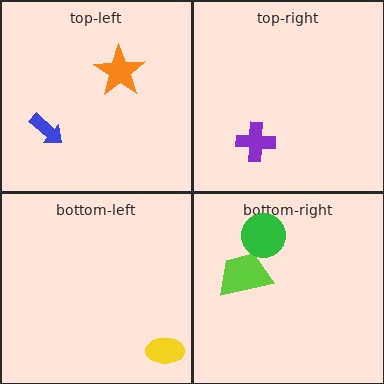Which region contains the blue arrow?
The top-left region.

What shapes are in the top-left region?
The blue arrow, the orange star.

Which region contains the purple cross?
The top-right region.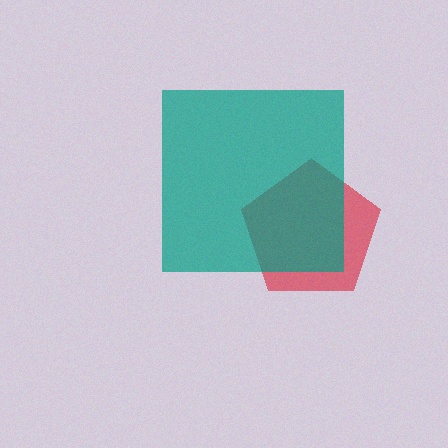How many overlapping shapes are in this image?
There are 2 overlapping shapes in the image.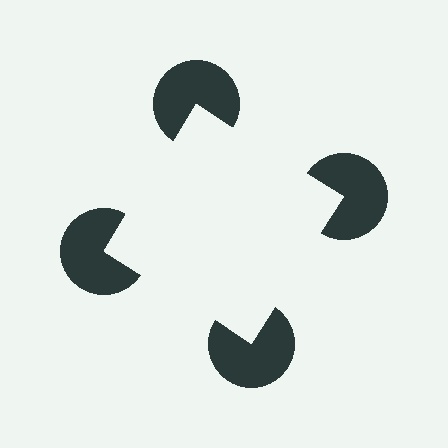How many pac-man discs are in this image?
There are 4 — one at each vertex of the illusory square.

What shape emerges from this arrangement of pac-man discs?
An illusory square — its edges are inferred from the aligned wedge cuts in the pac-man discs, not physically drawn.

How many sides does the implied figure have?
4 sides.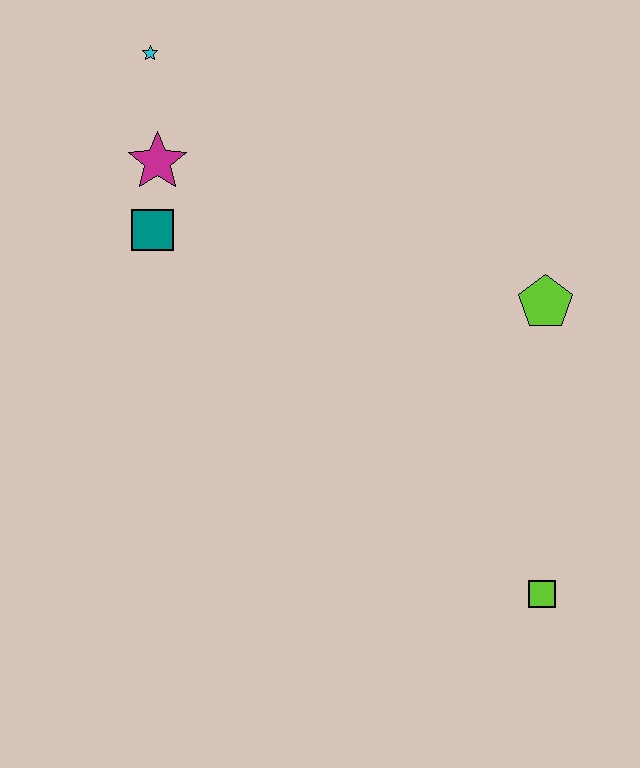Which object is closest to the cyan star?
The magenta star is closest to the cyan star.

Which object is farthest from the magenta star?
The lime square is farthest from the magenta star.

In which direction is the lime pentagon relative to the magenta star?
The lime pentagon is to the right of the magenta star.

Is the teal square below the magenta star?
Yes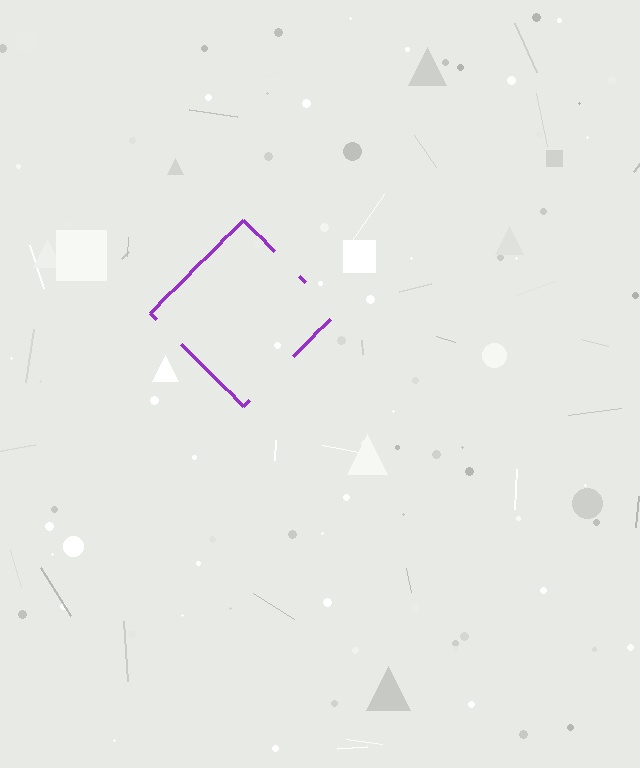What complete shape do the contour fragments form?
The contour fragments form a diamond.